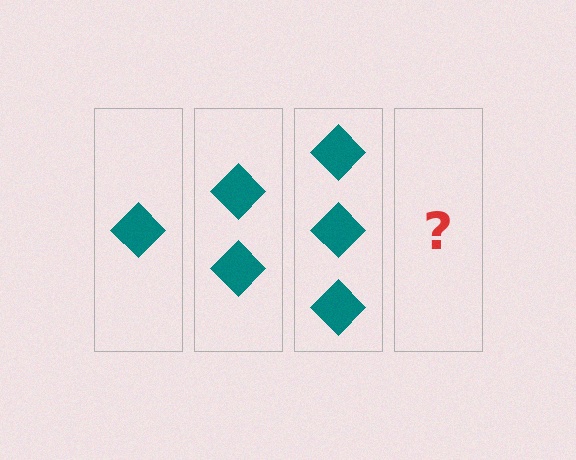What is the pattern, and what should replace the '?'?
The pattern is that each step adds one more diamond. The '?' should be 4 diamonds.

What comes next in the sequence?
The next element should be 4 diamonds.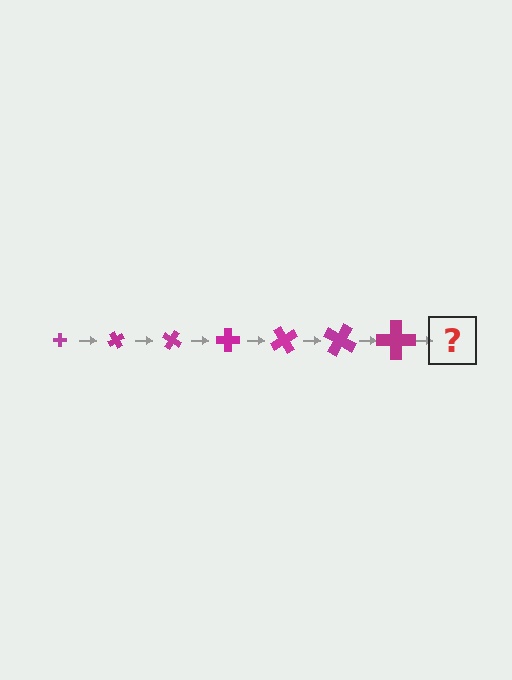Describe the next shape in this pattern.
It should be a cross, larger than the previous one and rotated 420 degrees from the start.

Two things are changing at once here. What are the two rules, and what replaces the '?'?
The two rules are that the cross grows larger each step and it rotates 60 degrees each step. The '?' should be a cross, larger than the previous one and rotated 420 degrees from the start.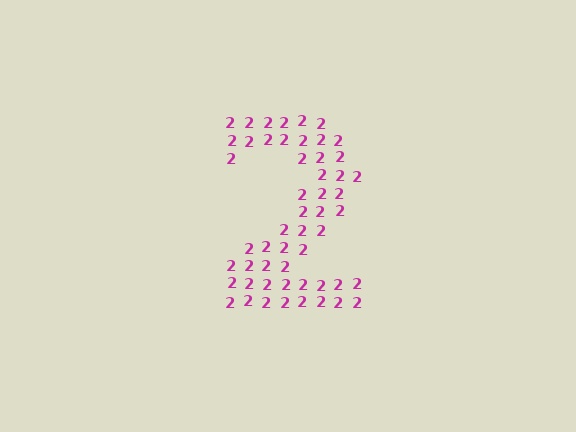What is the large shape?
The large shape is the digit 2.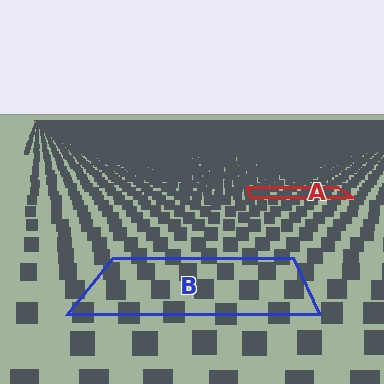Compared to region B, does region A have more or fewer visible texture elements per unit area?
Region A has more texture elements per unit area — they are packed more densely because it is farther away.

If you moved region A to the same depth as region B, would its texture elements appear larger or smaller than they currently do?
They would appear larger. At a closer depth, the same texture elements are projected at a bigger on-screen size.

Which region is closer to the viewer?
Region B is closer. The texture elements there are larger and more spread out.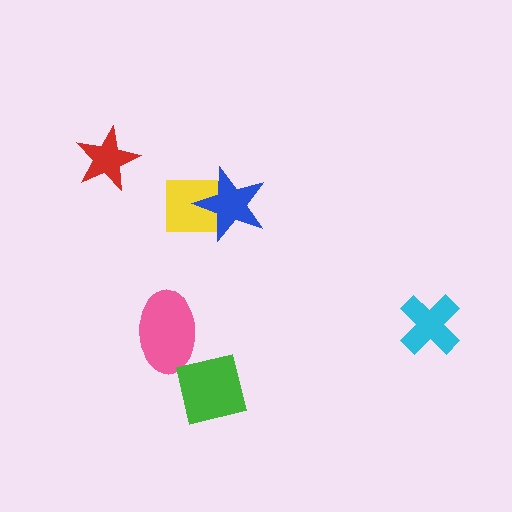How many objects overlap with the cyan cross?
0 objects overlap with the cyan cross.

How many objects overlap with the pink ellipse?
1 object overlaps with the pink ellipse.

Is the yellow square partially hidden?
Yes, it is partially covered by another shape.